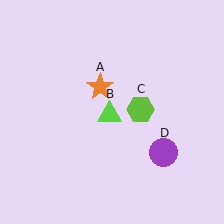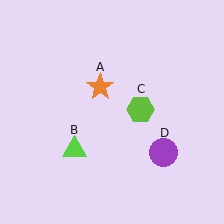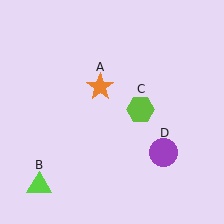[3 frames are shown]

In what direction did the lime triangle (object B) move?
The lime triangle (object B) moved down and to the left.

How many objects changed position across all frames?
1 object changed position: lime triangle (object B).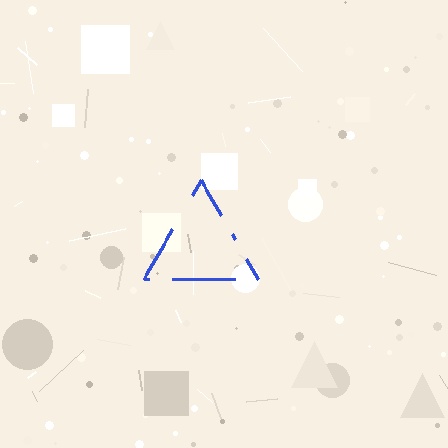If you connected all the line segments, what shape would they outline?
They would outline a triangle.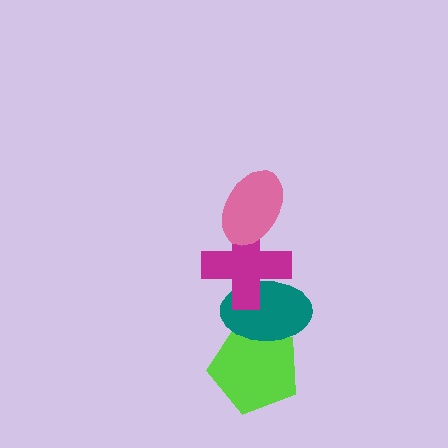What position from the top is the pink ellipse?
The pink ellipse is 1st from the top.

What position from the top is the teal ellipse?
The teal ellipse is 3rd from the top.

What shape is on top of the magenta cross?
The pink ellipse is on top of the magenta cross.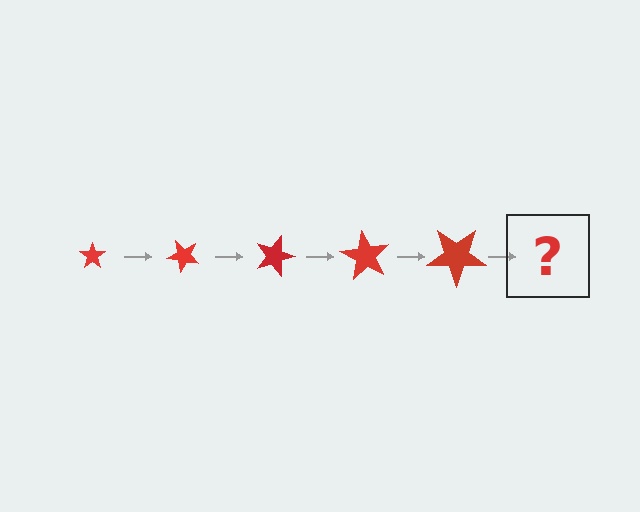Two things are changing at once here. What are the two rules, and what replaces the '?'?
The two rules are that the star grows larger each step and it rotates 45 degrees each step. The '?' should be a star, larger than the previous one and rotated 225 degrees from the start.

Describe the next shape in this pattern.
It should be a star, larger than the previous one and rotated 225 degrees from the start.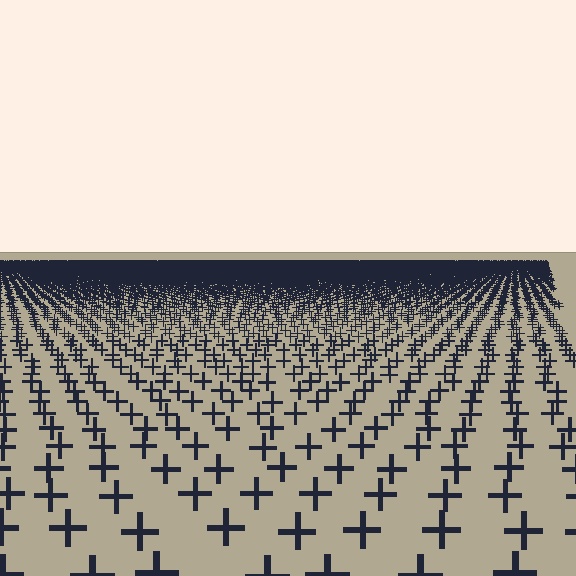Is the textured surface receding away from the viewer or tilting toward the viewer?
The surface is receding away from the viewer. Texture elements get smaller and denser toward the top.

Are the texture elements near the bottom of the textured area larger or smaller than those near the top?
Larger. Near the bottom, elements are closer to the viewer and appear at a bigger on-screen size.